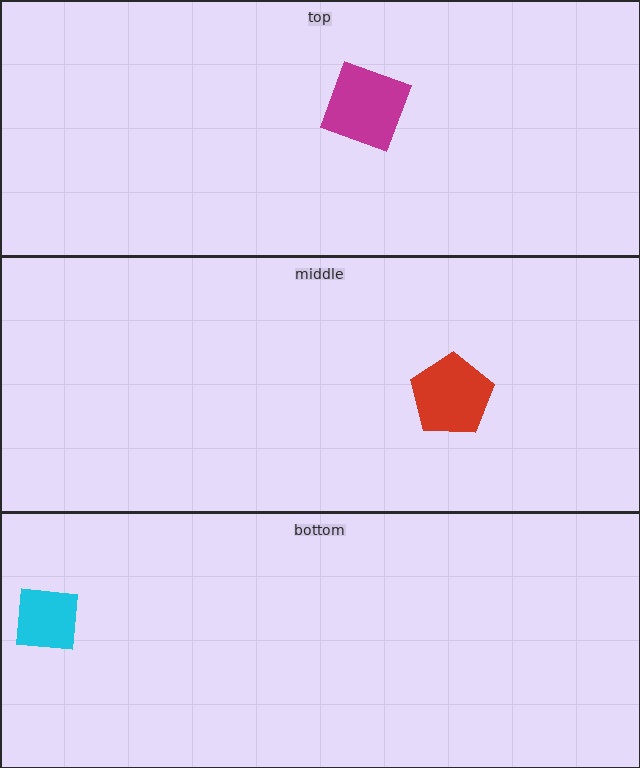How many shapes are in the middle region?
1.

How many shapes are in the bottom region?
1.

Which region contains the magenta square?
The top region.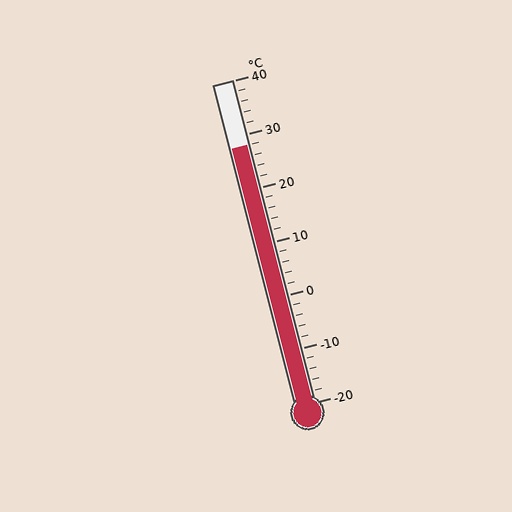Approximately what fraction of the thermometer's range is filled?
The thermometer is filled to approximately 80% of its range.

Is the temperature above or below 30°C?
The temperature is below 30°C.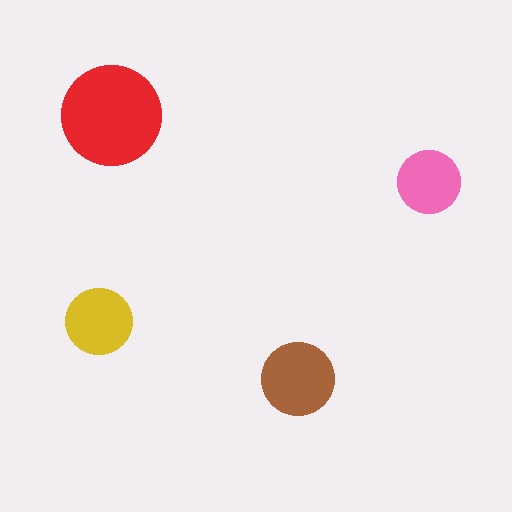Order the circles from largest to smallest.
the red one, the brown one, the yellow one, the pink one.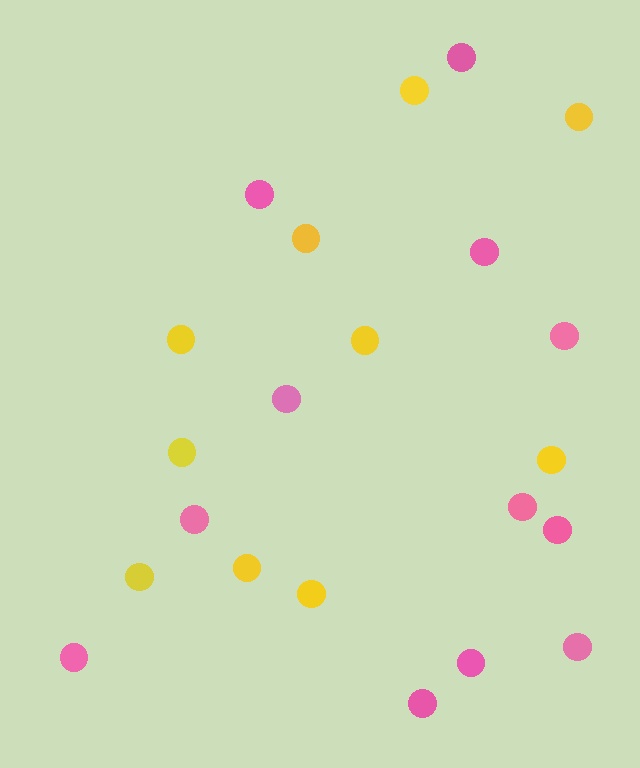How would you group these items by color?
There are 2 groups: one group of pink circles (12) and one group of yellow circles (10).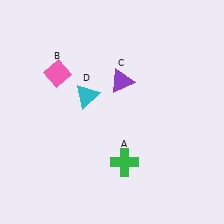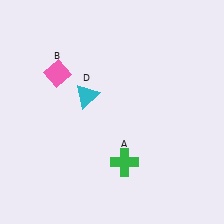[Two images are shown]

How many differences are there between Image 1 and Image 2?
There is 1 difference between the two images.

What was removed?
The purple triangle (C) was removed in Image 2.